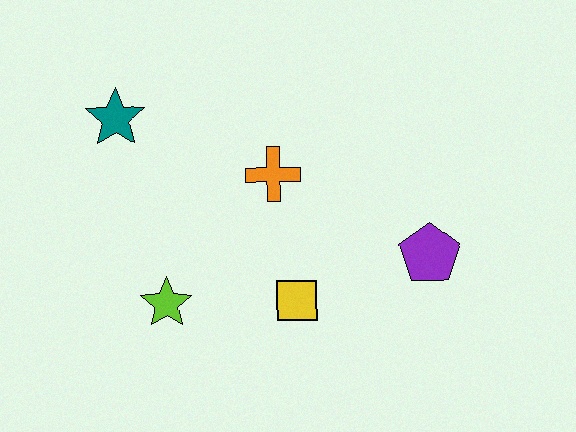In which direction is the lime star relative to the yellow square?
The lime star is to the left of the yellow square.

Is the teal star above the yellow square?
Yes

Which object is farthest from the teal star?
The purple pentagon is farthest from the teal star.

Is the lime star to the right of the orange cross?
No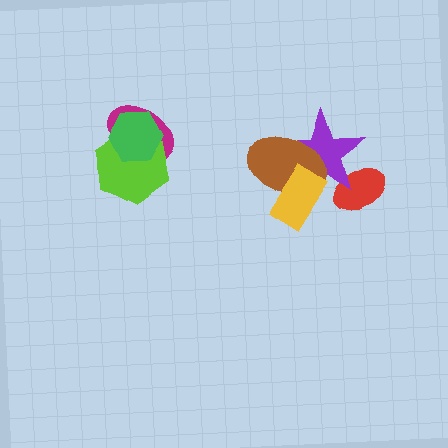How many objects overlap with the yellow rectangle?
2 objects overlap with the yellow rectangle.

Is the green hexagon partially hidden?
No, no other shape covers it.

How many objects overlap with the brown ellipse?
2 objects overlap with the brown ellipse.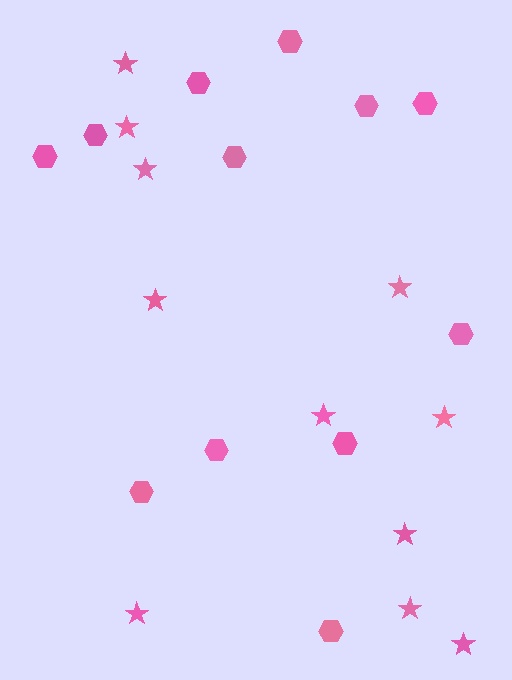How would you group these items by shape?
There are 2 groups: one group of stars (11) and one group of hexagons (12).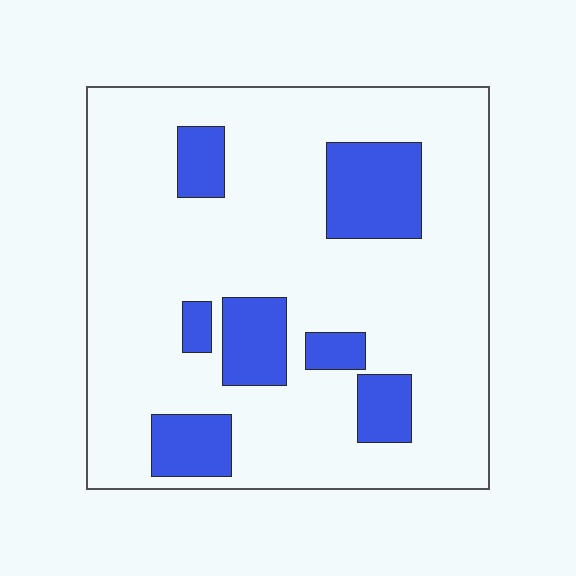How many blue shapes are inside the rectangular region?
7.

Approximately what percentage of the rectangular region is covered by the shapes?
Approximately 20%.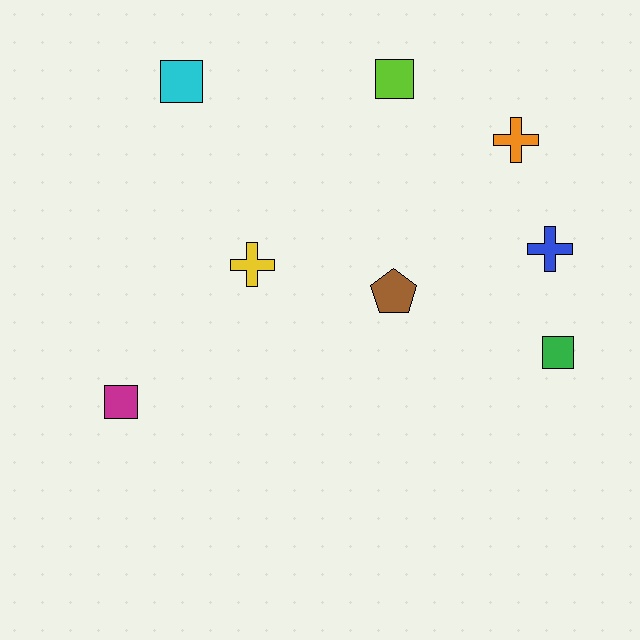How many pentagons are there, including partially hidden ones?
There is 1 pentagon.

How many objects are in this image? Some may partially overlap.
There are 8 objects.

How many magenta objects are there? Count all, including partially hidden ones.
There is 1 magenta object.